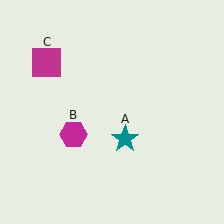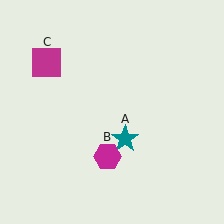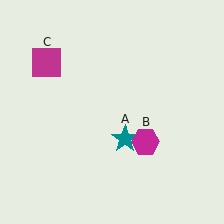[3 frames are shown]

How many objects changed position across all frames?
1 object changed position: magenta hexagon (object B).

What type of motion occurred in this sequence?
The magenta hexagon (object B) rotated counterclockwise around the center of the scene.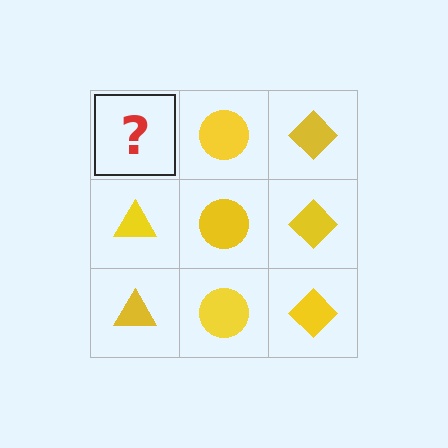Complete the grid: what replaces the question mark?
The question mark should be replaced with a yellow triangle.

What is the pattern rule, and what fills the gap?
The rule is that each column has a consistent shape. The gap should be filled with a yellow triangle.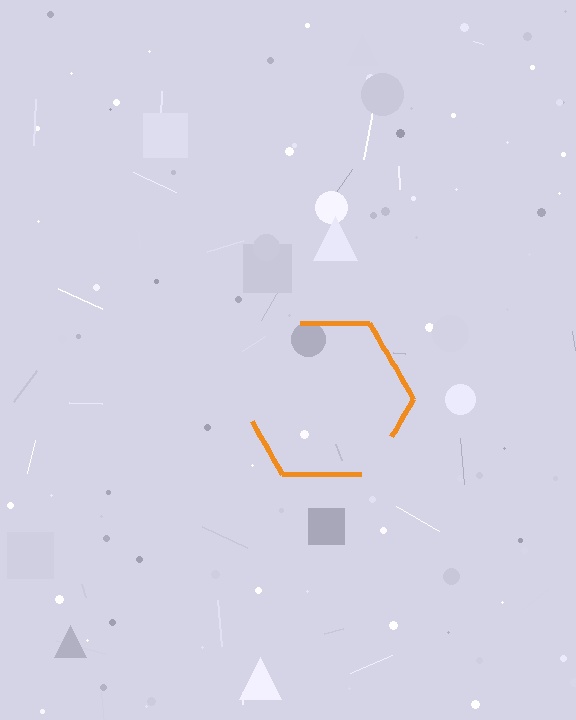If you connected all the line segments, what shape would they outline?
They would outline a hexagon.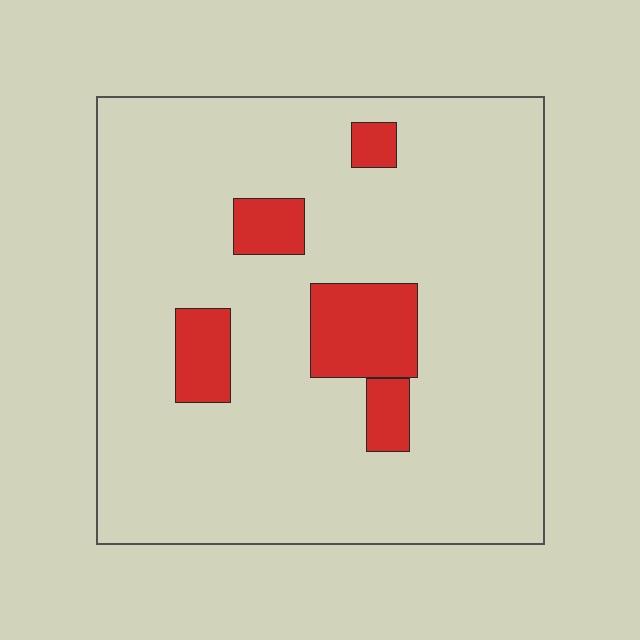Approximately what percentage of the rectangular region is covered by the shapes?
Approximately 10%.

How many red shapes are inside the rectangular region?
5.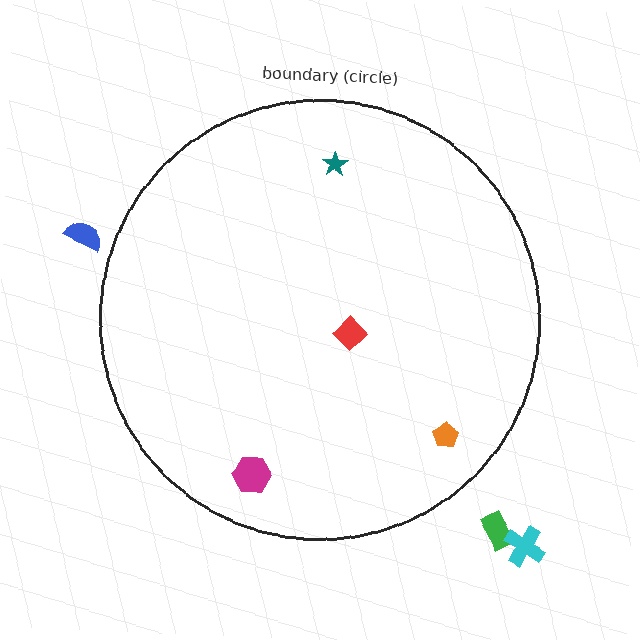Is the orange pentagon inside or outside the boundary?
Inside.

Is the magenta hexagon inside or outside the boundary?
Inside.